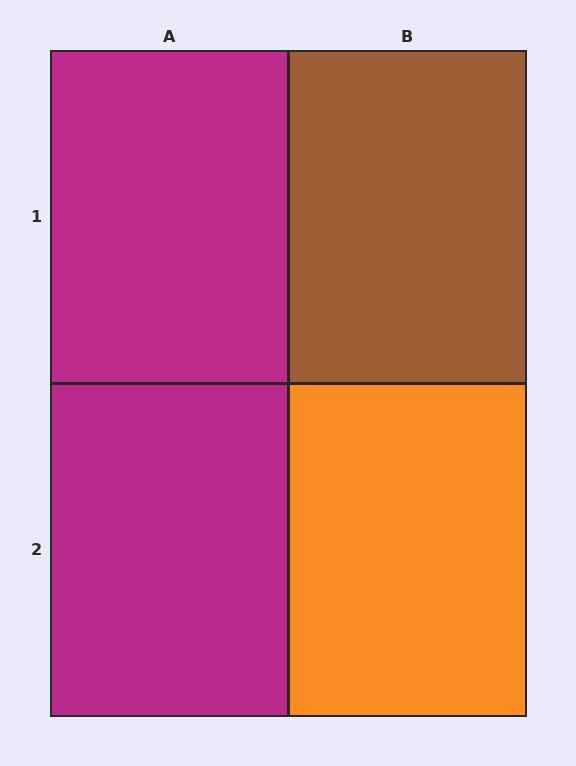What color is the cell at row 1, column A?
Magenta.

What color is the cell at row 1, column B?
Brown.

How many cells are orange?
1 cell is orange.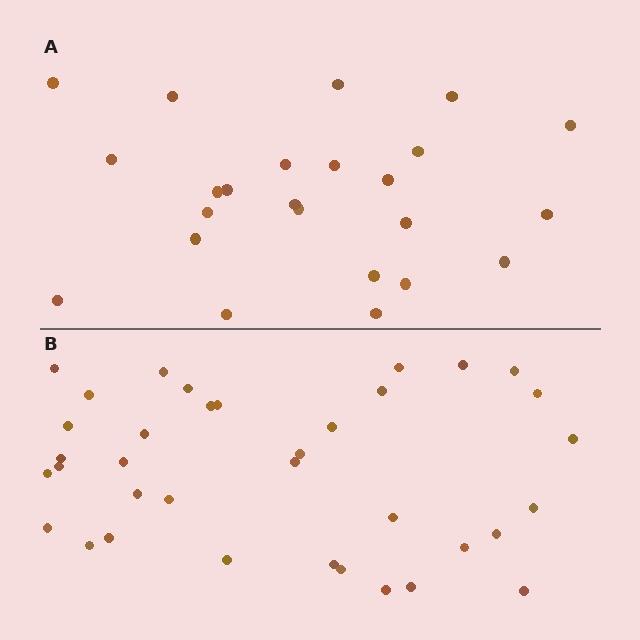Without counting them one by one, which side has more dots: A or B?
Region B (the bottom region) has more dots.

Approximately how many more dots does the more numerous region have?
Region B has roughly 12 or so more dots than region A.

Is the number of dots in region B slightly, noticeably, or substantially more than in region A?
Region B has substantially more. The ratio is roughly 1.5 to 1.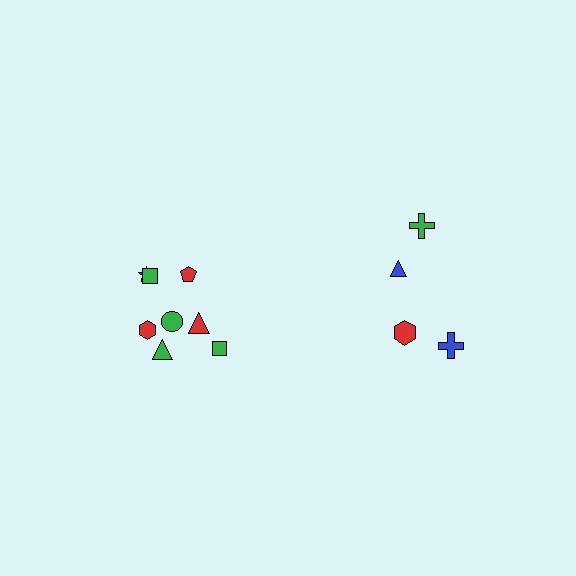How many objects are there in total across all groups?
There are 12 objects.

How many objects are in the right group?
There are 4 objects.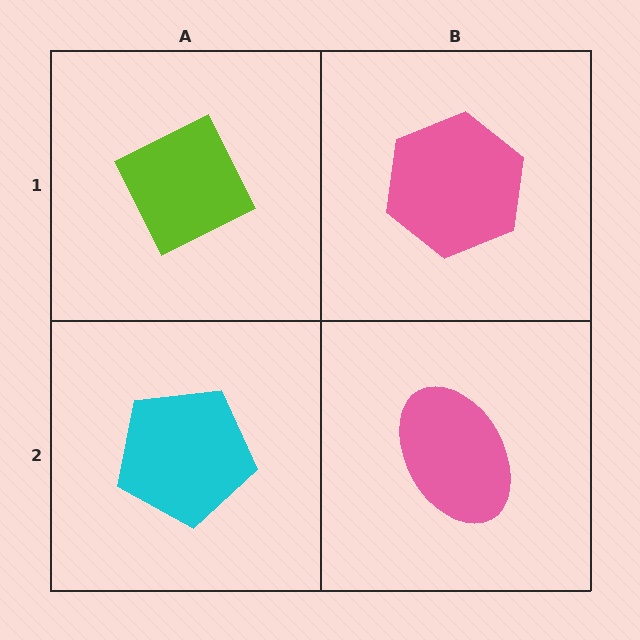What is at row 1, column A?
A lime diamond.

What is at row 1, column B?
A pink hexagon.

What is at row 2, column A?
A cyan pentagon.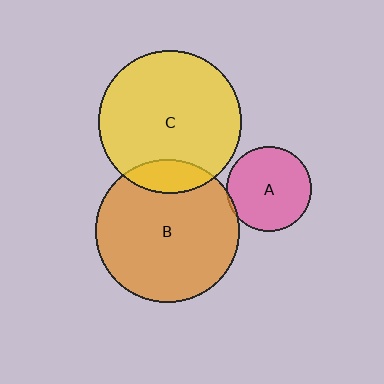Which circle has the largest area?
Circle B (orange).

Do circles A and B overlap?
Yes.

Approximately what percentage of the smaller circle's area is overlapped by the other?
Approximately 5%.